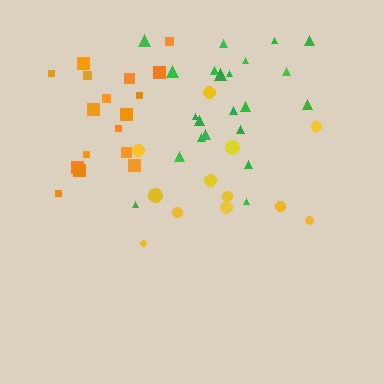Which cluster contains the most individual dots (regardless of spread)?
Green (22).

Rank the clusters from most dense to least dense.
orange, green, yellow.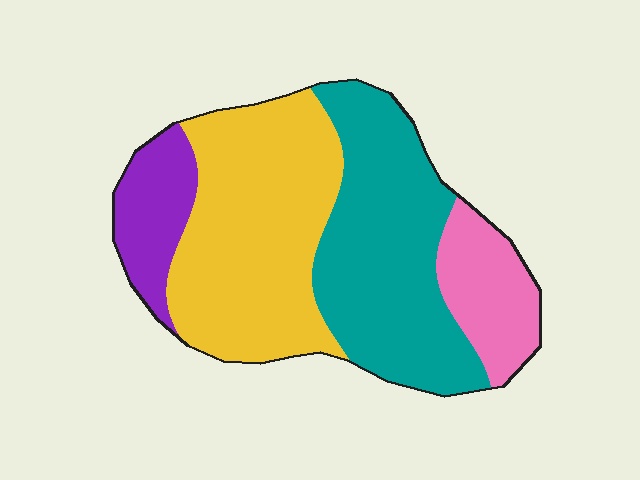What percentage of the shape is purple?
Purple covers roughly 10% of the shape.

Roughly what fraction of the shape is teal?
Teal covers 36% of the shape.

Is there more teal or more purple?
Teal.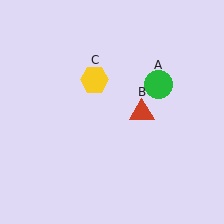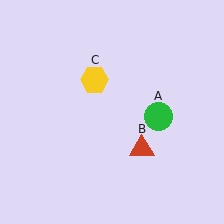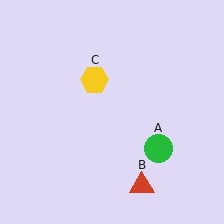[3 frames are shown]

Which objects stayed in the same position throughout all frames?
Yellow hexagon (object C) remained stationary.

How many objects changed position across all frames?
2 objects changed position: green circle (object A), red triangle (object B).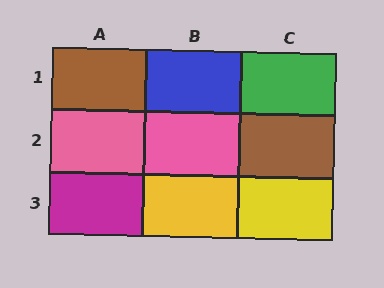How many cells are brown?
2 cells are brown.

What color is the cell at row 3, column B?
Yellow.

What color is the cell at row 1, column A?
Brown.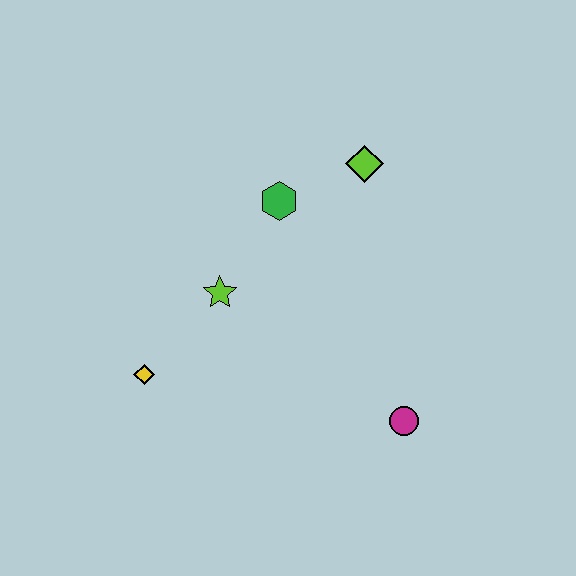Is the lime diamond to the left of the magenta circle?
Yes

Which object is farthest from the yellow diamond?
The lime diamond is farthest from the yellow diamond.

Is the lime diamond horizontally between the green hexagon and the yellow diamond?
No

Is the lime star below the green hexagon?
Yes